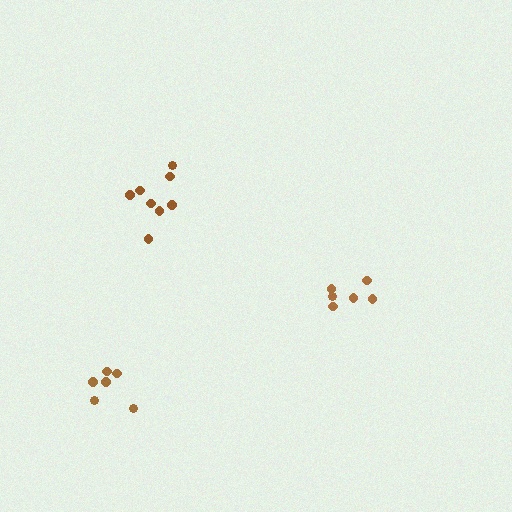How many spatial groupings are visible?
There are 3 spatial groupings.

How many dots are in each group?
Group 1: 6 dots, Group 2: 8 dots, Group 3: 6 dots (20 total).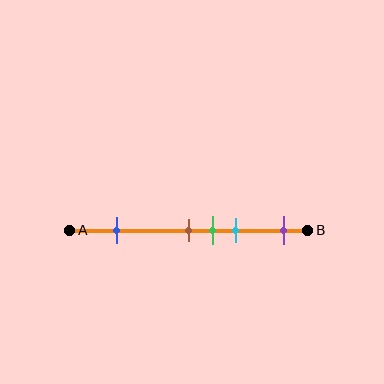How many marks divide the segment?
There are 5 marks dividing the segment.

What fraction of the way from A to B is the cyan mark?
The cyan mark is approximately 70% (0.7) of the way from A to B.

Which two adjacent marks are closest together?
The brown and green marks are the closest adjacent pair.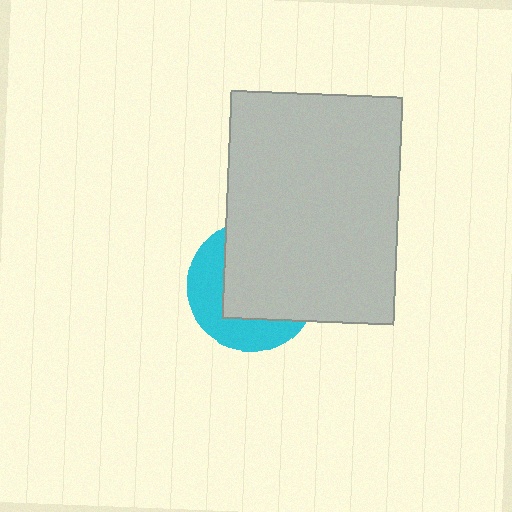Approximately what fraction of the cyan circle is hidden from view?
Roughly 62% of the cyan circle is hidden behind the light gray rectangle.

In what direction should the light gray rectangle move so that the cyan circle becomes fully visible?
The light gray rectangle should move toward the upper-right. That is the shortest direction to clear the overlap and leave the cyan circle fully visible.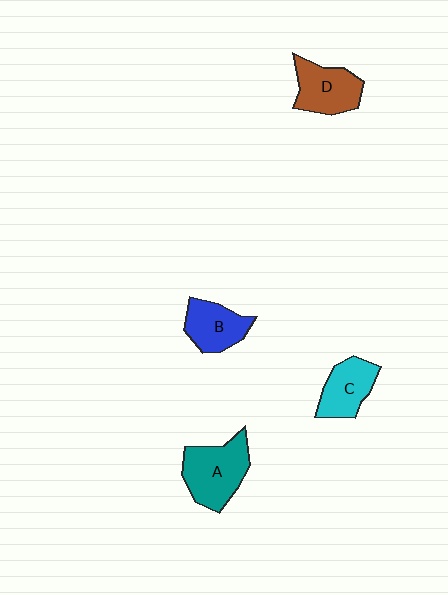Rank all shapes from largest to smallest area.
From largest to smallest: A (teal), D (brown), C (cyan), B (blue).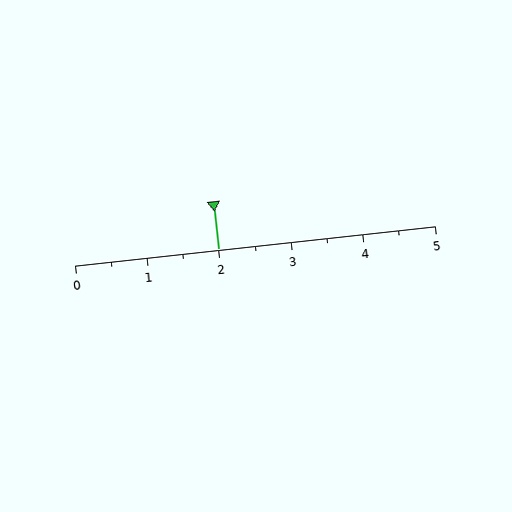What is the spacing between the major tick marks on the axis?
The major ticks are spaced 1 apart.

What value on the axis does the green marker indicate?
The marker indicates approximately 2.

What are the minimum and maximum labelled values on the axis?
The axis runs from 0 to 5.